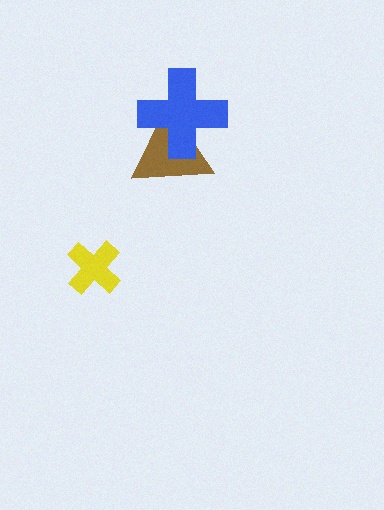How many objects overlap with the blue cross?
1 object overlaps with the blue cross.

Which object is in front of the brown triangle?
The blue cross is in front of the brown triangle.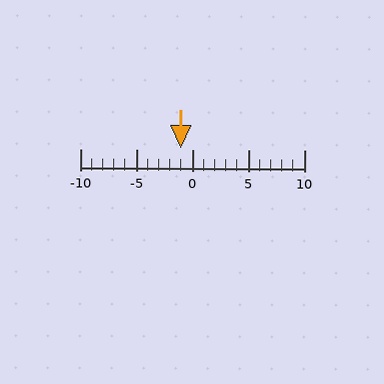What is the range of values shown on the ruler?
The ruler shows values from -10 to 10.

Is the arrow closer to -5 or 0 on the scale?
The arrow is closer to 0.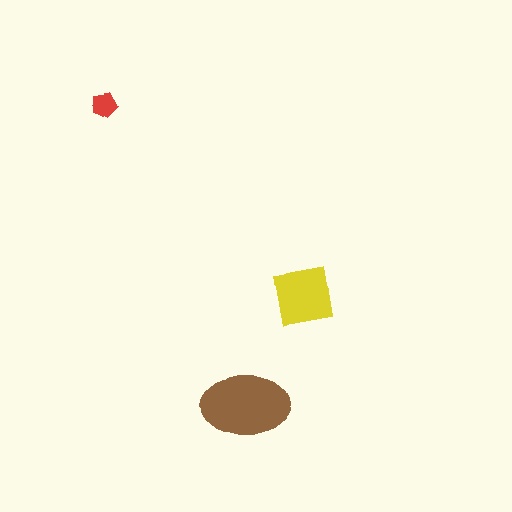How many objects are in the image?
There are 3 objects in the image.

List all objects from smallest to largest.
The red pentagon, the yellow square, the brown ellipse.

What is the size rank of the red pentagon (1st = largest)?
3rd.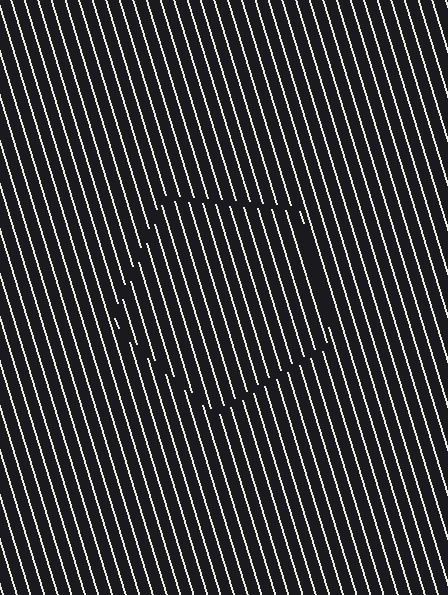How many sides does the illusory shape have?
5 sides — the line-ends trace a pentagon.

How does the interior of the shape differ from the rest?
The interior of the shape contains the same grating, shifted by half a period — the contour is defined by the phase discontinuity where line-ends from the inner and outer gratings abut.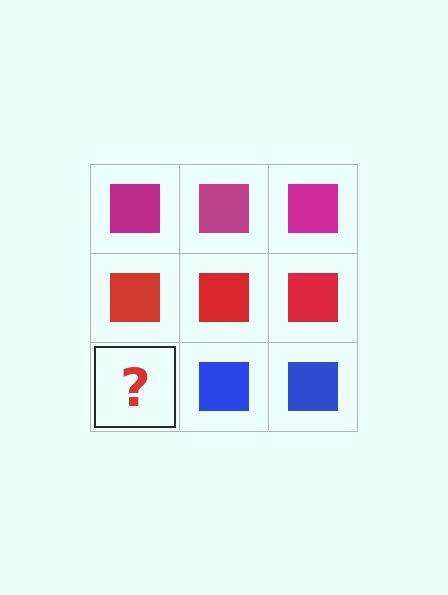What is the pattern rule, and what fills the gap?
The rule is that each row has a consistent color. The gap should be filled with a blue square.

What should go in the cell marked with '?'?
The missing cell should contain a blue square.